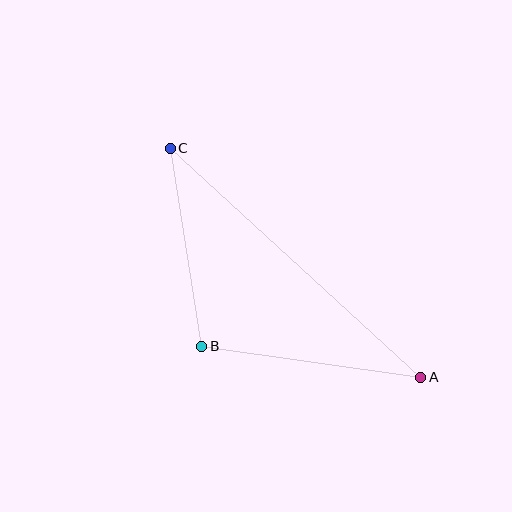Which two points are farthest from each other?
Points A and C are farthest from each other.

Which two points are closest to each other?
Points B and C are closest to each other.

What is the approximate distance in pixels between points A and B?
The distance between A and B is approximately 221 pixels.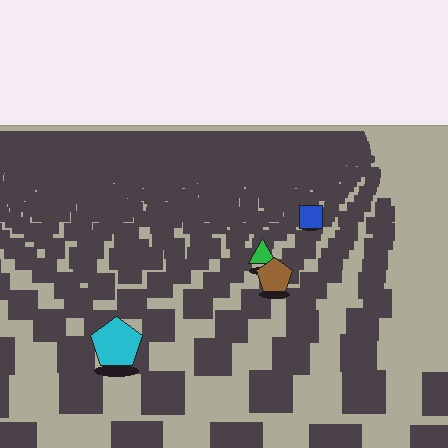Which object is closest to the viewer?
The cyan pentagon is closest. The texture marks near it are larger and more spread out.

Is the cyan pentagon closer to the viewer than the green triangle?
Yes. The cyan pentagon is closer — you can tell from the texture gradient: the ground texture is coarser near it.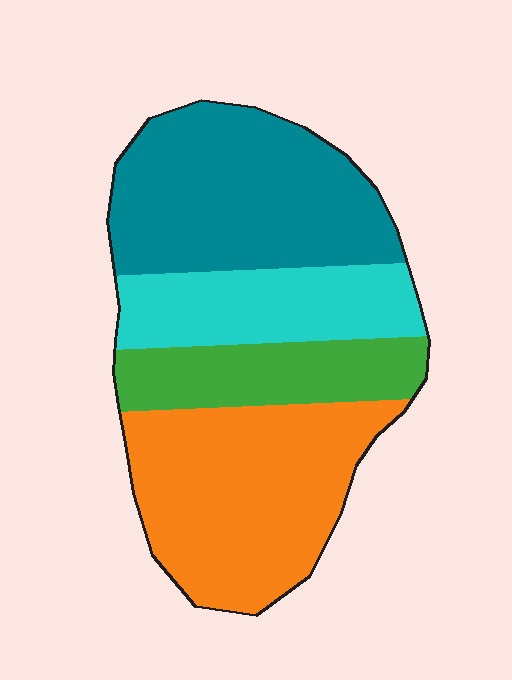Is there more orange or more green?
Orange.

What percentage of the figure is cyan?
Cyan takes up between a sixth and a third of the figure.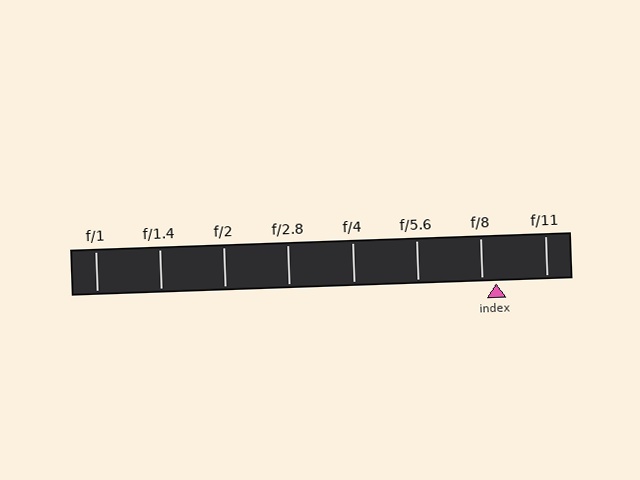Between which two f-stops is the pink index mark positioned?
The index mark is between f/8 and f/11.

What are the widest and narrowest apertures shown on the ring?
The widest aperture shown is f/1 and the narrowest is f/11.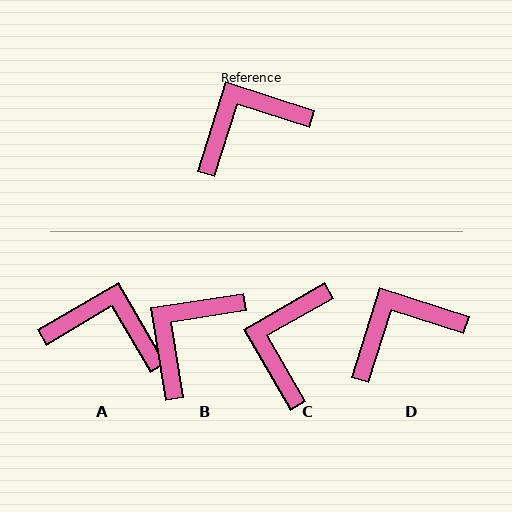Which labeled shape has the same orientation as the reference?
D.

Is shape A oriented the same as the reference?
No, it is off by about 42 degrees.